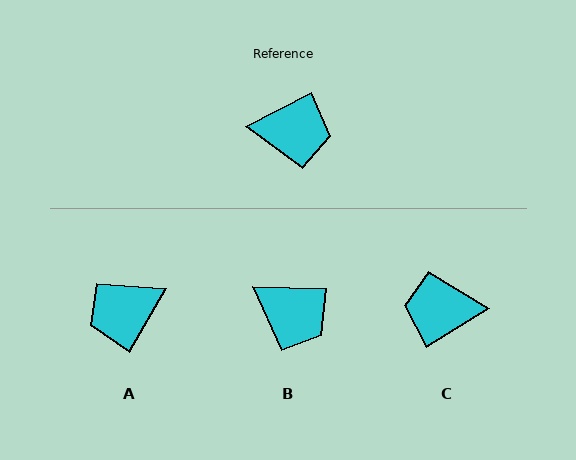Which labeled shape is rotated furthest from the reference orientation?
C, about 175 degrees away.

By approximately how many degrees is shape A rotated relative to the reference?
Approximately 147 degrees clockwise.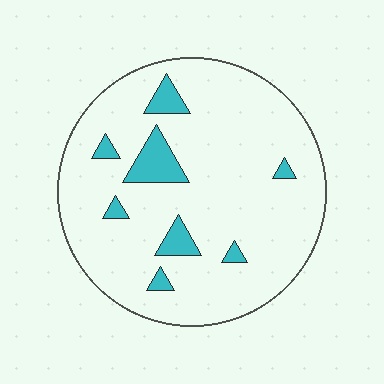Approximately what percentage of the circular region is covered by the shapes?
Approximately 10%.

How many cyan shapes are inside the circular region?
8.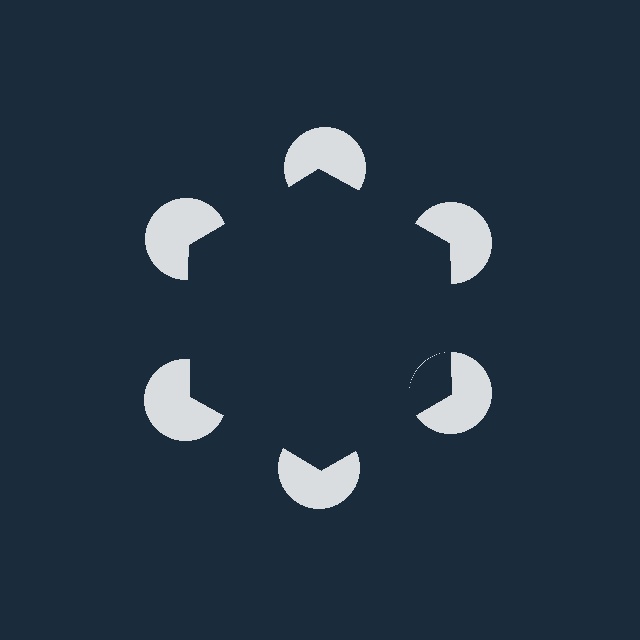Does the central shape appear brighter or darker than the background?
It typically appears slightly darker than the background, even though no actual brightness change is drawn.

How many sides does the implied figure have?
6 sides.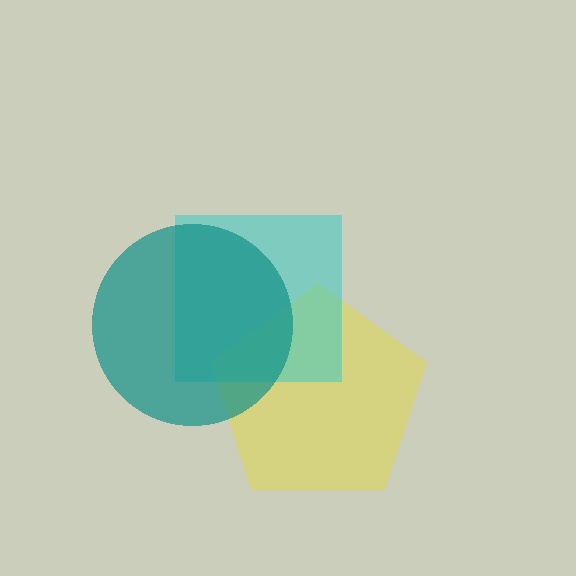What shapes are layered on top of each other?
The layered shapes are: a yellow pentagon, a cyan square, a teal circle.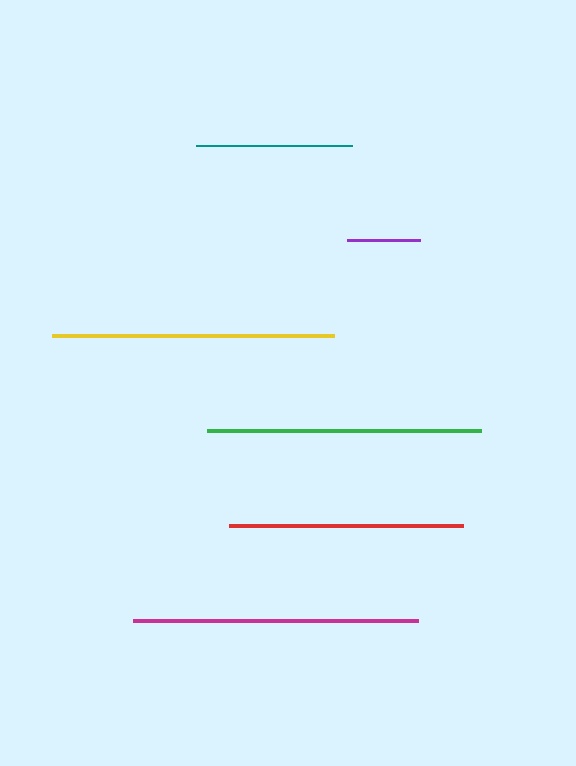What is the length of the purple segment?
The purple segment is approximately 73 pixels long.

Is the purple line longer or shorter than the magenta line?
The magenta line is longer than the purple line.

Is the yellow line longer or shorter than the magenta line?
The magenta line is longer than the yellow line.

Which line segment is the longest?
The magenta line is the longest at approximately 285 pixels.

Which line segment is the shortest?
The purple line is the shortest at approximately 73 pixels.